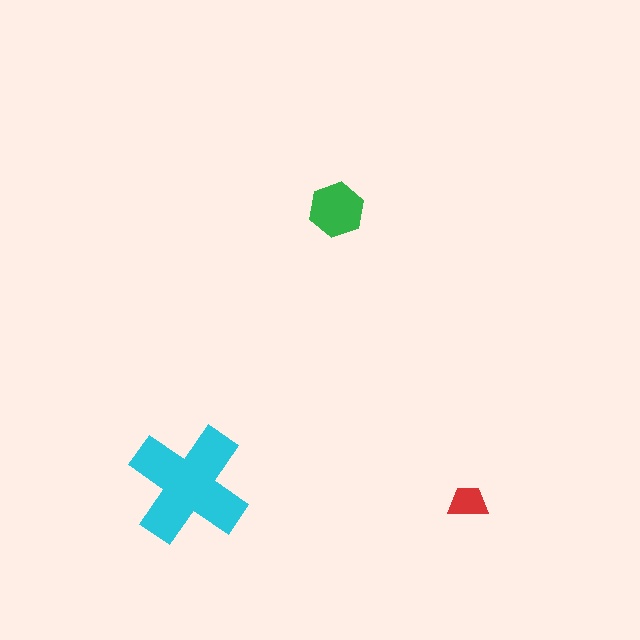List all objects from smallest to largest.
The red trapezoid, the green hexagon, the cyan cross.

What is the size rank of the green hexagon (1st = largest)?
2nd.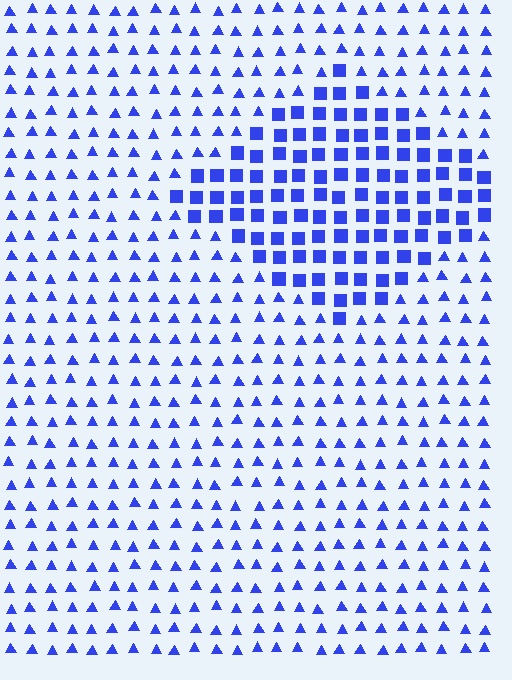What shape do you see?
I see a diamond.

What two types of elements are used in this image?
The image uses squares inside the diamond region and triangles outside it.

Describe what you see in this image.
The image is filled with small blue elements arranged in a uniform grid. A diamond-shaped region contains squares, while the surrounding area contains triangles. The boundary is defined purely by the change in element shape.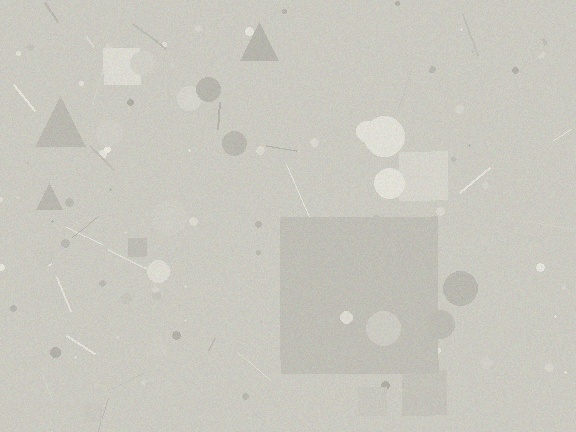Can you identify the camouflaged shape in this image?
The camouflaged shape is a square.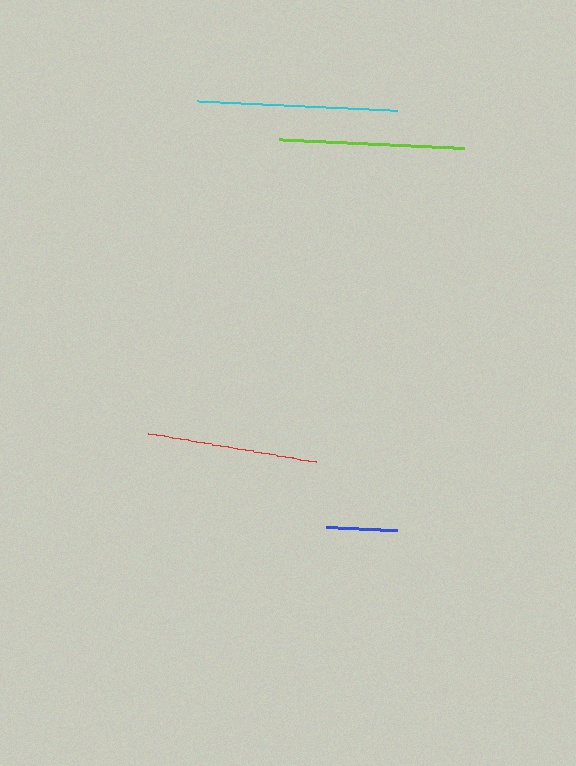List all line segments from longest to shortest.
From longest to shortest: cyan, lime, red, blue.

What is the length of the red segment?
The red segment is approximately 170 pixels long.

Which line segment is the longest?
The cyan line is the longest at approximately 200 pixels.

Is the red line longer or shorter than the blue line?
The red line is longer than the blue line.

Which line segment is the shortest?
The blue line is the shortest at approximately 71 pixels.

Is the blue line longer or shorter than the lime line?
The lime line is longer than the blue line.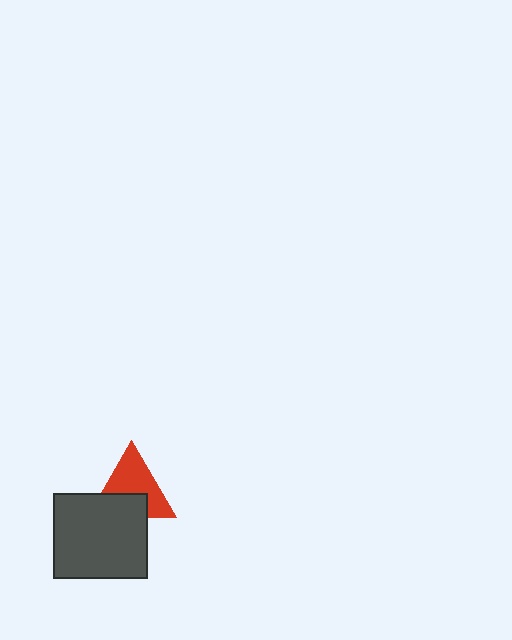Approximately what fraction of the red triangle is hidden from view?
Roughly 37% of the red triangle is hidden behind the dark gray rectangle.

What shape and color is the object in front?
The object in front is a dark gray rectangle.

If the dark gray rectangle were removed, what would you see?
You would see the complete red triangle.